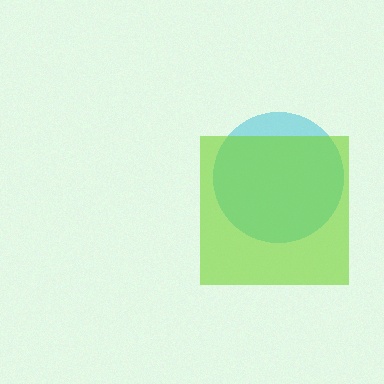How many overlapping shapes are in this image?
There are 2 overlapping shapes in the image.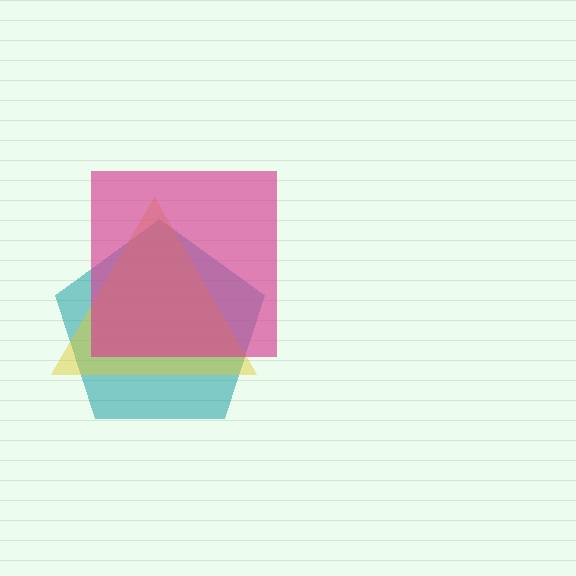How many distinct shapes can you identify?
There are 3 distinct shapes: a teal pentagon, a yellow triangle, a magenta square.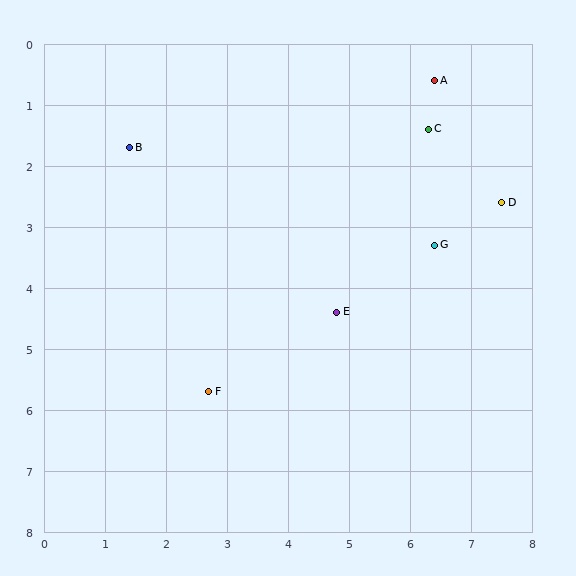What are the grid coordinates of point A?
Point A is at approximately (6.4, 0.6).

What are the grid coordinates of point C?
Point C is at approximately (6.3, 1.4).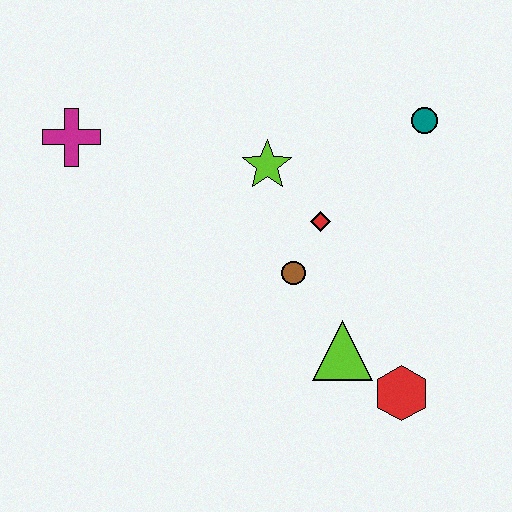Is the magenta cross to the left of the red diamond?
Yes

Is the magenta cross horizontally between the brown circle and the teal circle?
No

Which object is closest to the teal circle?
The red diamond is closest to the teal circle.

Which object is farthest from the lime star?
The red hexagon is farthest from the lime star.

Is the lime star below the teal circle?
Yes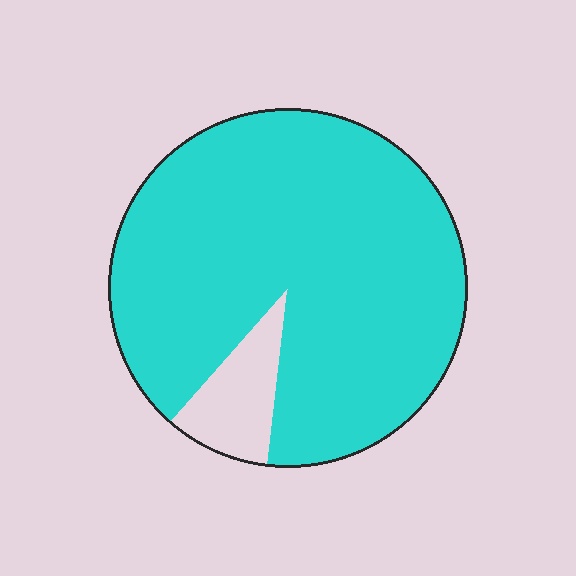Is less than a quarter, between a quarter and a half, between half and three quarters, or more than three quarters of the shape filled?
More than three quarters.